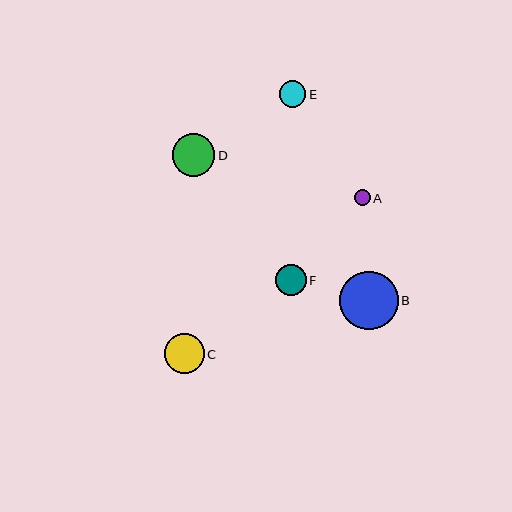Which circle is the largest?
Circle B is the largest with a size of approximately 59 pixels.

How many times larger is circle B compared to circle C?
Circle B is approximately 1.5 times the size of circle C.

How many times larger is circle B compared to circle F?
Circle B is approximately 1.9 times the size of circle F.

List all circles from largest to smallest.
From largest to smallest: B, D, C, F, E, A.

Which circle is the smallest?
Circle A is the smallest with a size of approximately 16 pixels.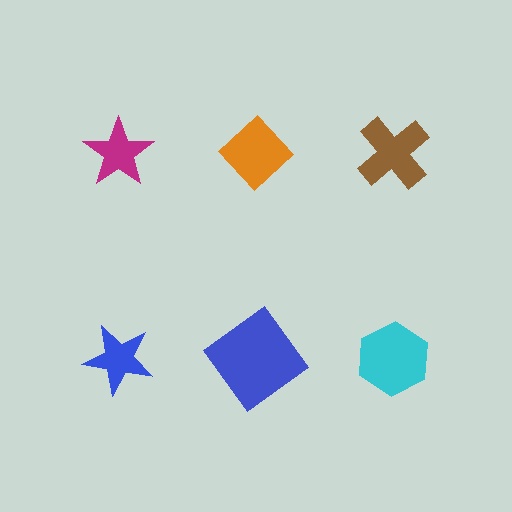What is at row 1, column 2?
An orange diamond.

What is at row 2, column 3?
A cyan hexagon.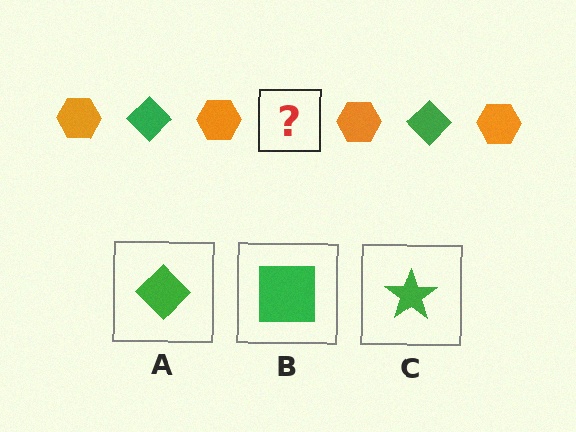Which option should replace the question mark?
Option A.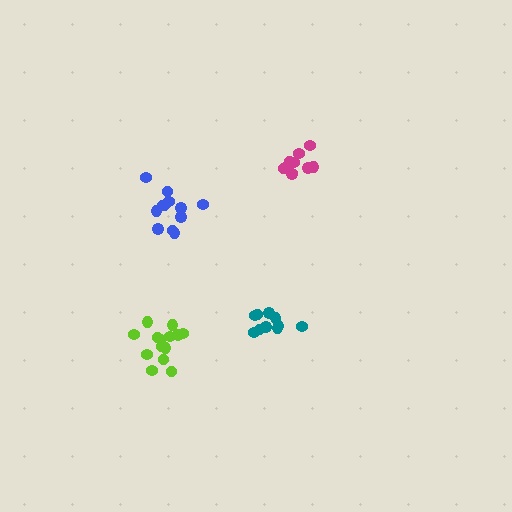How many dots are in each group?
Group 1: 10 dots, Group 2: 10 dots, Group 3: 14 dots, Group 4: 12 dots (46 total).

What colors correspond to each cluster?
The clusters are colored: teal, magenta, lime, blue.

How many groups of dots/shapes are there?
There are 4 groups.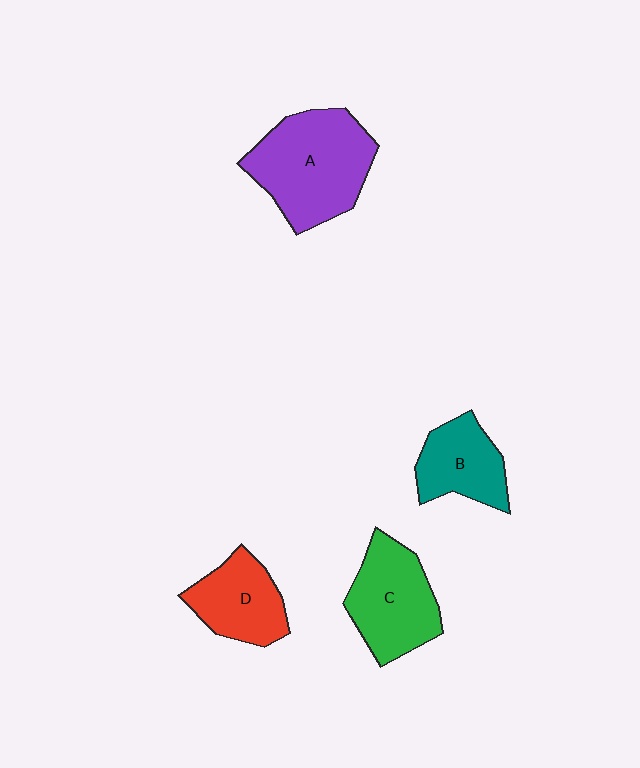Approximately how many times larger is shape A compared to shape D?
Approximately 1.7 times.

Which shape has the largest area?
Shape A (purple).